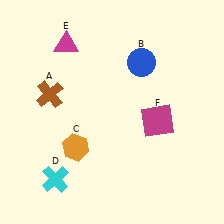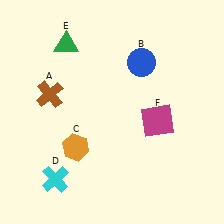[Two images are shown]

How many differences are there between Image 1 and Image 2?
There is 1 difference between the two images.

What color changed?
The triangle (E) changed from magenta in Image 1 to green in Image 2.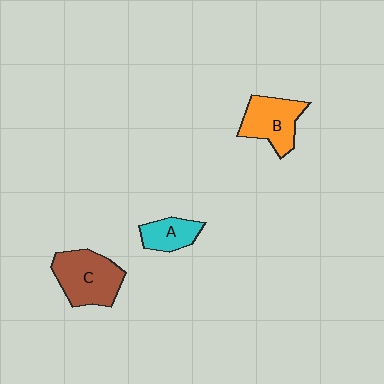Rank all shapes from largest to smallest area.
From largest to smallest: C (brown), B (orange), A (cyan).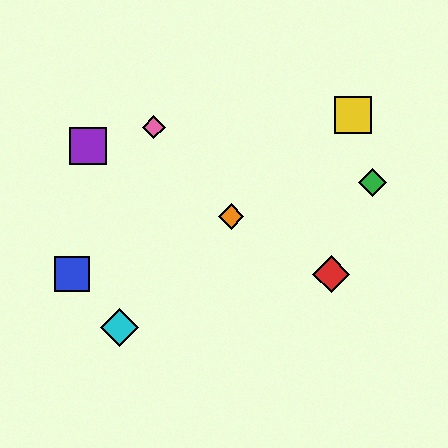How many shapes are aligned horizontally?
2 shapes (the red diamond, the blue square) are aligned horizontally.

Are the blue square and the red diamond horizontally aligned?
Yes, both are at y≈274.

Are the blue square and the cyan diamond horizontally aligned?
No, the blue square is at y≈274 and the cyan diamond is at y≈328.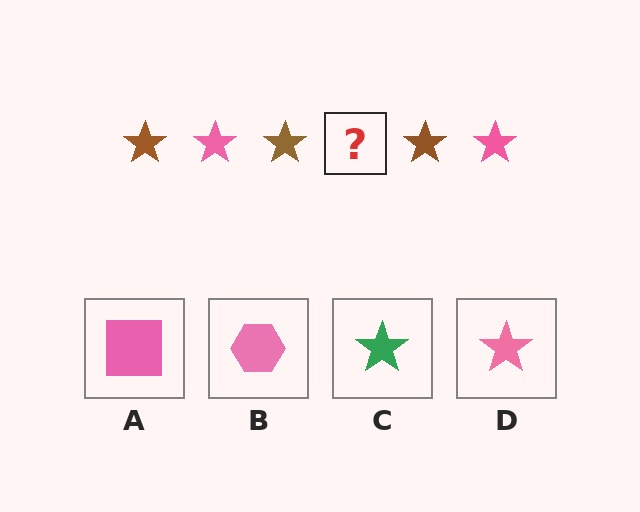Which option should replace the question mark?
Option D.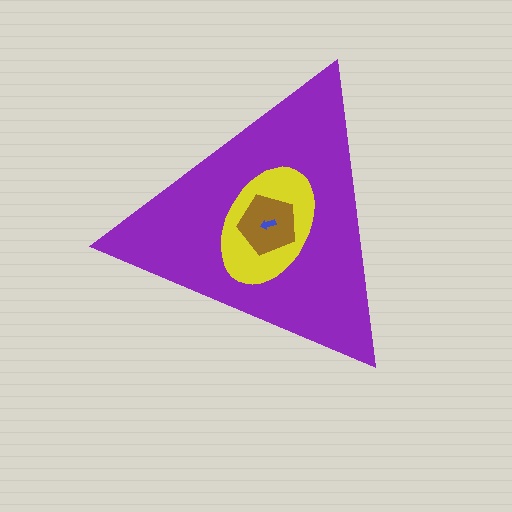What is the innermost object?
The blue arrow.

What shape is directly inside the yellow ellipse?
The brown pentagon.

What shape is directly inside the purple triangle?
The yellow ellipse.